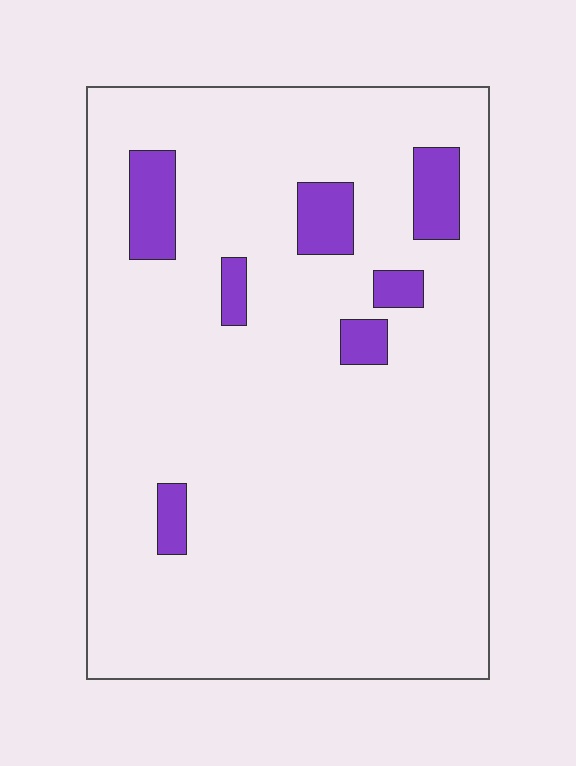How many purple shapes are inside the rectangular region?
7.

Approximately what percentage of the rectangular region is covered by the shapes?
Approximately 10%.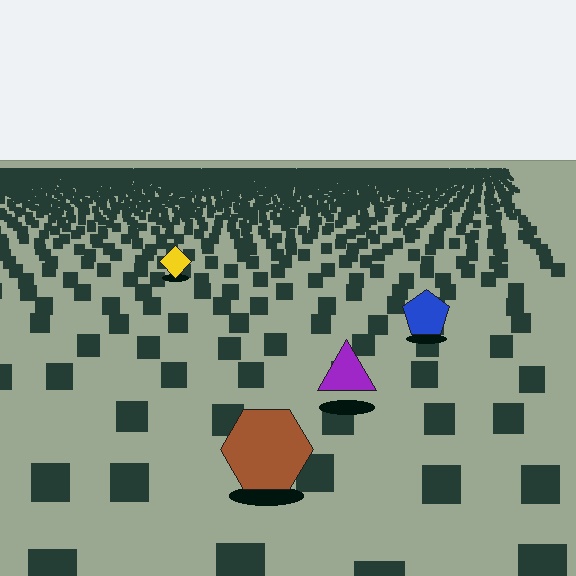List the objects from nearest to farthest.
From nearest to farthest: the brown hexagon, the purple triangle, the blue pentagon, the yellow diamond.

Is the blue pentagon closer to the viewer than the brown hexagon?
No. The brown hexagon is closer — you can tell from the texture gradient: the ground texture is coarser near it.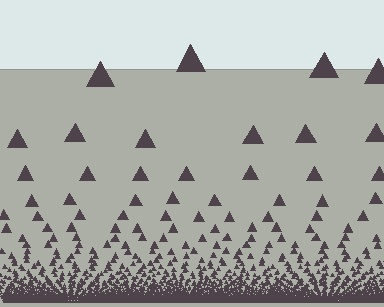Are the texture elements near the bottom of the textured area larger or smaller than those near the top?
Smaller. The gradient is inverted — elements near the bottom are smaller and denser.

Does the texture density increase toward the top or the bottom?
Density increases toward the bottom.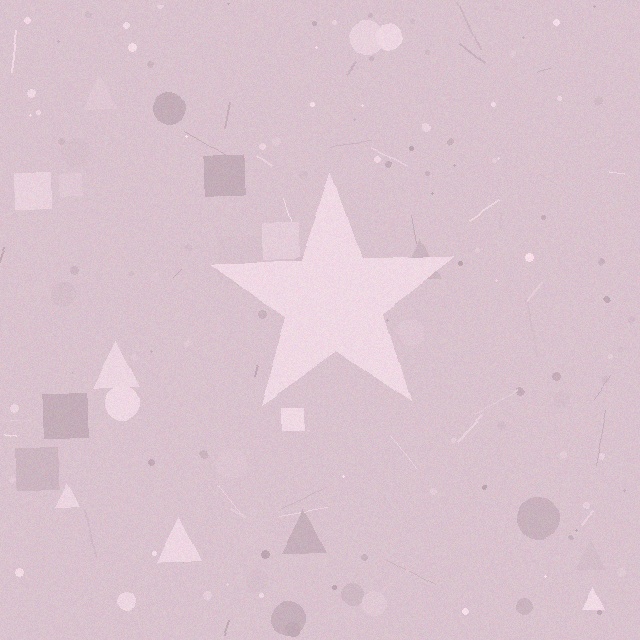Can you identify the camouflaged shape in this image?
The camouflaged shape is a star.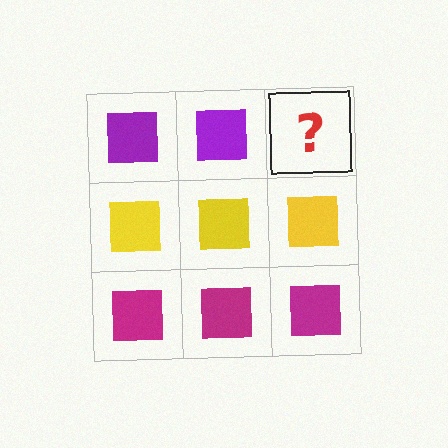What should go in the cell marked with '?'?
The missing cell should contain a purple square.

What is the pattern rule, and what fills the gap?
The rule is that each row has a consistent color. The gap should be filled with a purple square.